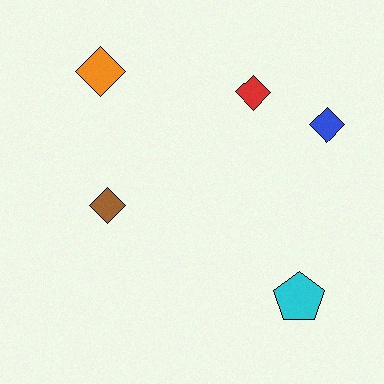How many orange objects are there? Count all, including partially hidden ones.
There is 1 orange object.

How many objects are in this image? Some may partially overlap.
There are 5 objects.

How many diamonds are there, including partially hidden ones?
There are 4 diamonds.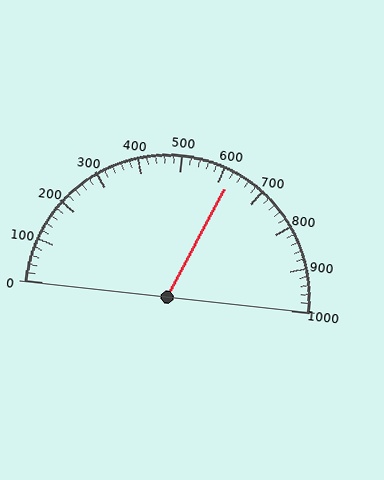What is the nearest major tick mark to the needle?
The nearest major tick mark is 600.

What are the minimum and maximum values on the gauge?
The gauge ranges from 0 to 1000.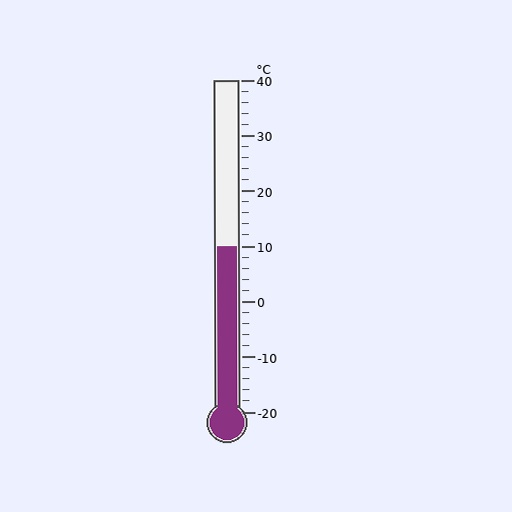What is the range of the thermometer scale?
The thermometer scale ranges from -20°C to 40°C.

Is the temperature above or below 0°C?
The temperature is above 0°C.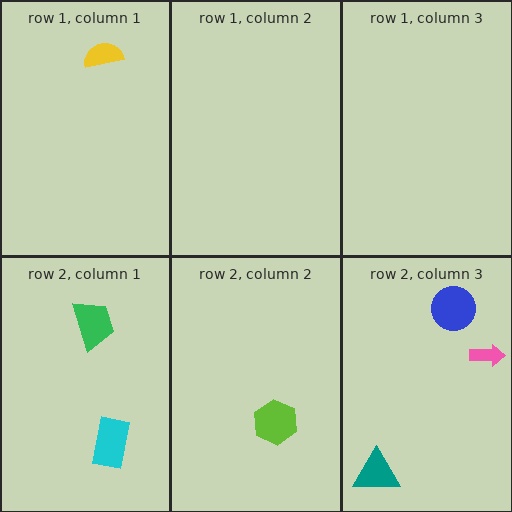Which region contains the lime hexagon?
The row 2, column 2 region.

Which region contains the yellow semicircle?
The row 1, column 1 region.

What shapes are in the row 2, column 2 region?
The lime hexagon.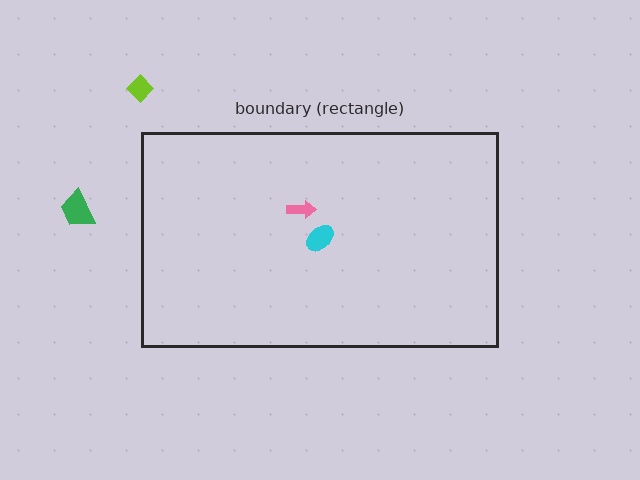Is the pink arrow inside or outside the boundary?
Inside.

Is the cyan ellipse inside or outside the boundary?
Inside.